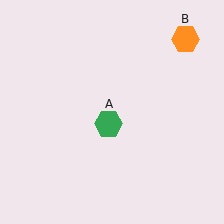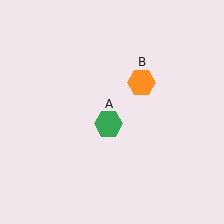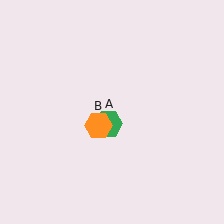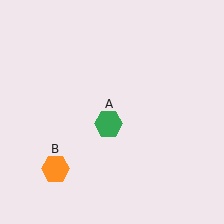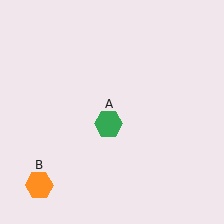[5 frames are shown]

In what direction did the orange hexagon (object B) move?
The orange hexagon (object B) moved down and to the left.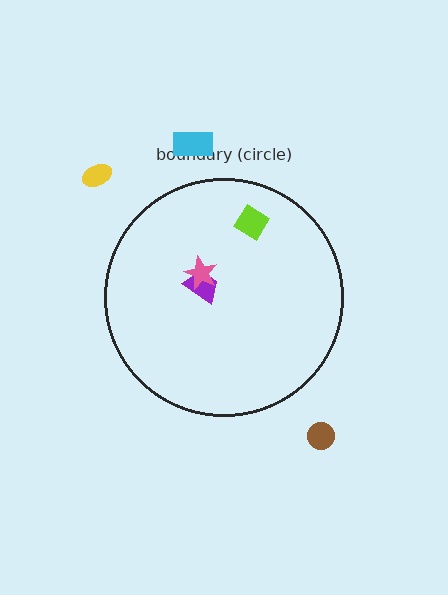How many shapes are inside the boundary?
3 inside, 3 outside.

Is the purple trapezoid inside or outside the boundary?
Inside.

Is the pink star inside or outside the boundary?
Inside.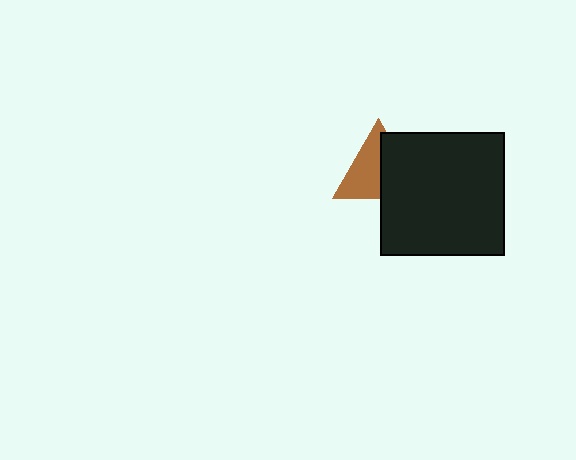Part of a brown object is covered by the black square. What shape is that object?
It is a triangle.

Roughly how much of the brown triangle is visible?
About half of it is visible (roughly 53%).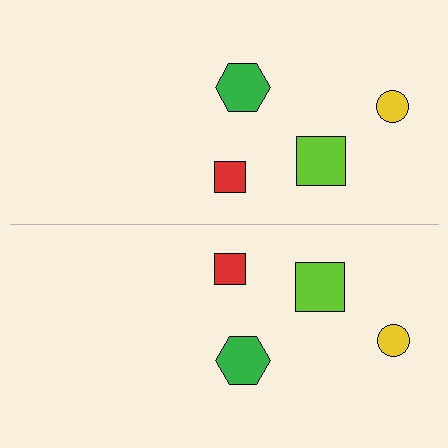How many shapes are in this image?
There are 8 shapes in this image.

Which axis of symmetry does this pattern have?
The pattern has a horizontal axis of symmetry running through the center of the image.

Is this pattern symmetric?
Yes, this pattern has bilateral (reflection) symmetry.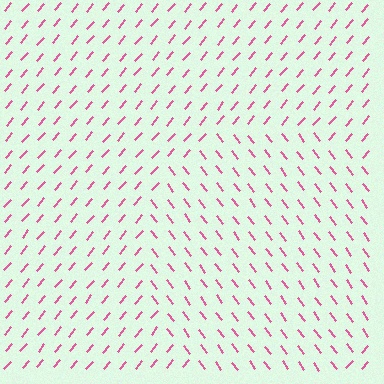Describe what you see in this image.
The image is filled with small pink line segments. A circle region in the image has lines oriented differently from the surrounding lines, creating a visible texture boundary.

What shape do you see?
I see a circle.